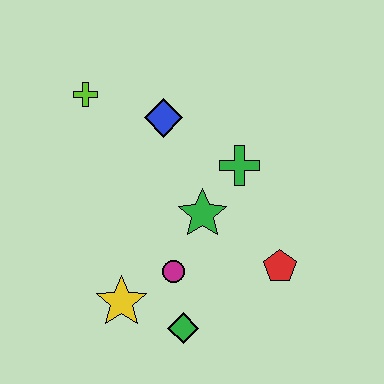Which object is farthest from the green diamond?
The lime cross is farthest from the green diamond.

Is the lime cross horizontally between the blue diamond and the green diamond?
No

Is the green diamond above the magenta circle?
No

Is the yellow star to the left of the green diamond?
Yes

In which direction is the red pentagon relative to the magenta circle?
The red pentagon is to the right of the magenta circle.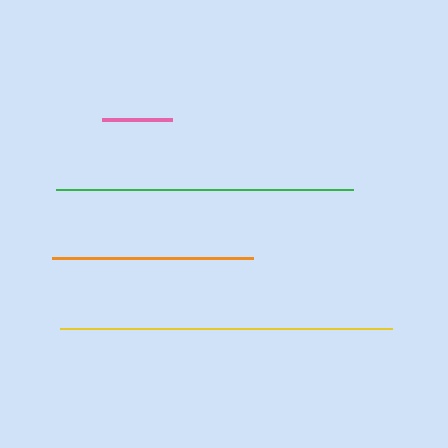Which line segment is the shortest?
The pink line is the shortest at approximately 69 pixels.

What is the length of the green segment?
The green segment is approximately 297 pixels long.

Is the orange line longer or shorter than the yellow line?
The yellow line is longer than the orange line.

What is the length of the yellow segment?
The yellow segment is approximately 332 pixels long.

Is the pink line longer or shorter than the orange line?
The orange line is longer than the pink line.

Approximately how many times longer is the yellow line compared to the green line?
The yellow line is approximately 1.1 times the length of the green line.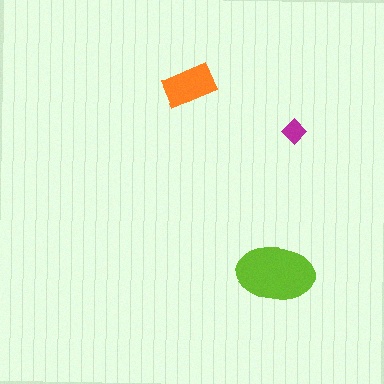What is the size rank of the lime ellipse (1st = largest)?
1st.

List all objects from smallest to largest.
The magenta diamond, the orange rectangle, the lime ellipse.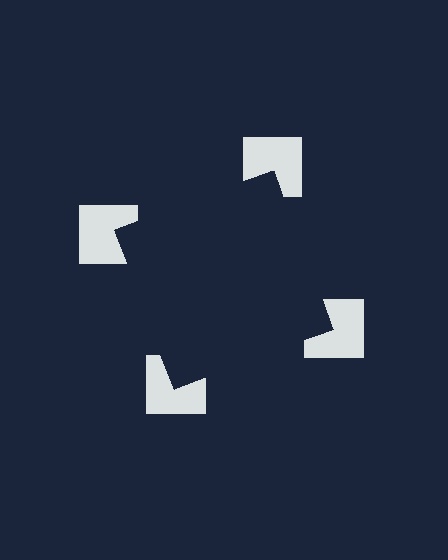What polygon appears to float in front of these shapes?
An illusory square — its edges are inferred from the aligned wedge cuts in the notched squares, not physically drawn.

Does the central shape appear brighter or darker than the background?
It typically appears slightly darker than the background, even though no actual brightness change is drawn.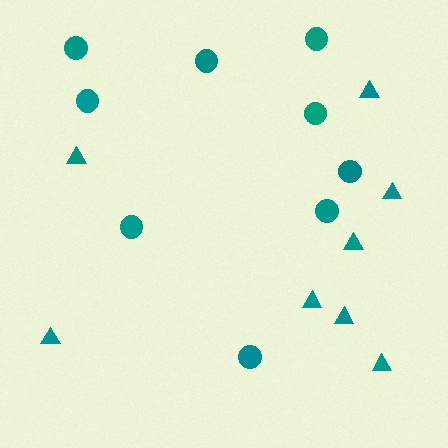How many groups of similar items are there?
There are 2 groups: one group of circles (9) and one group of triangles (8).